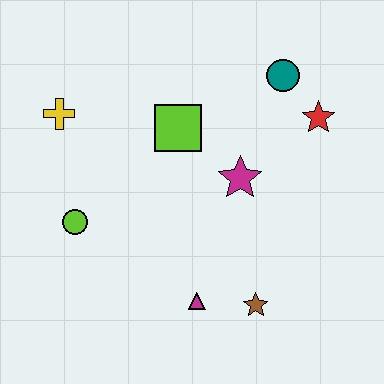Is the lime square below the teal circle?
Yes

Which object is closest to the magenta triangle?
The brown star is closest to the magenta triangle.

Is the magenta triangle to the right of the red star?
No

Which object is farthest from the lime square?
The brown star is farthest from the lime square.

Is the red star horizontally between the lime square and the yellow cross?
No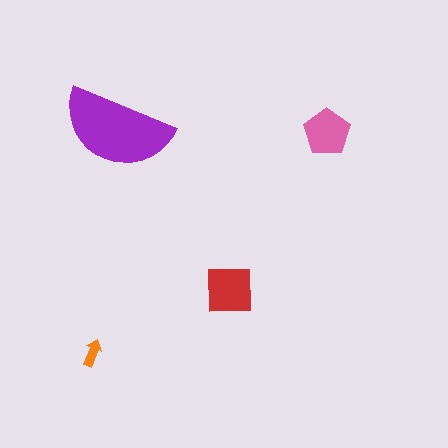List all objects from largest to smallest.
The purple semicircle, the red square, the pink pentagon, the orange arrow.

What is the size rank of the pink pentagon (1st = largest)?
3rd.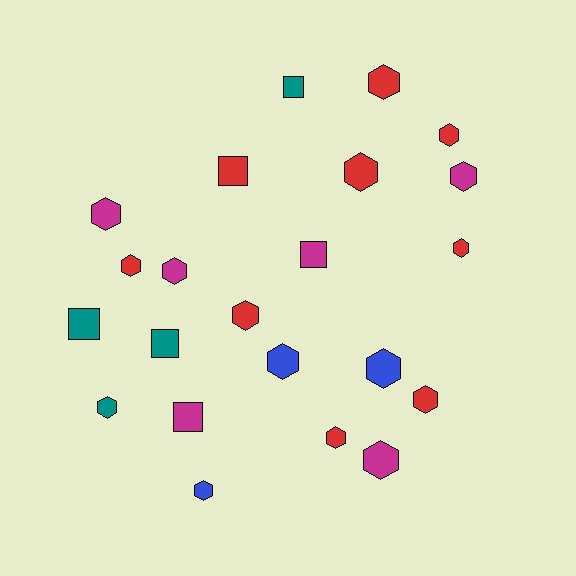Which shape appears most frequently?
Hexagon, with 16 objects.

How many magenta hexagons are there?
There are 4 magenta hexagons.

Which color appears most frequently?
Red, with 9 objects.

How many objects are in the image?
There are 22 objects.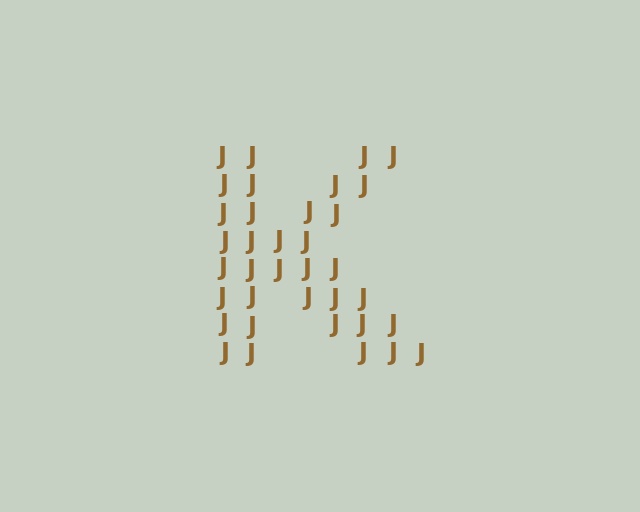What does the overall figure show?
The overall figure shows the letter K.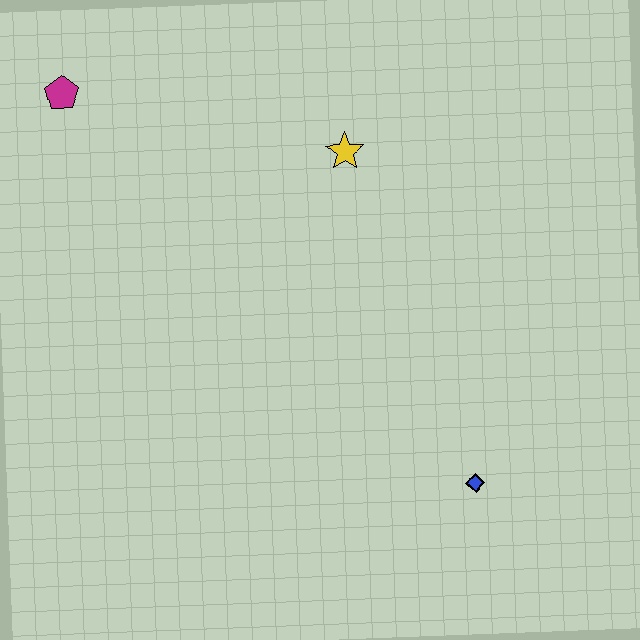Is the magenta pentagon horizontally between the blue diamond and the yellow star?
No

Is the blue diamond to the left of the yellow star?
No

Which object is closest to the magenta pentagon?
The yellow star is closest to the magenta pentagon.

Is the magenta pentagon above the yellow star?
Yes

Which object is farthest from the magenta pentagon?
The blue diamond is farthest from the magenta pentagon.